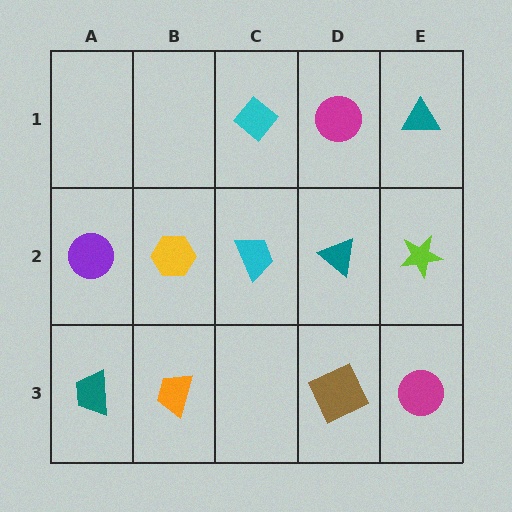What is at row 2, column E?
A lime star.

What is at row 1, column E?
A teal triangle.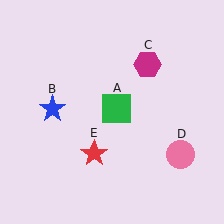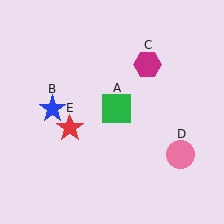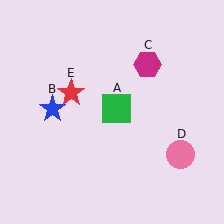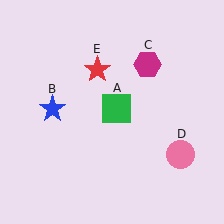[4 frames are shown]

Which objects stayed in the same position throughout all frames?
Green square (object A) and blue star (object B) and magenta hexagon (object C) and pink circle (object D) remained stationary.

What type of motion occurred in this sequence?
The red star (object E) rotated clockwise around the center of the scene.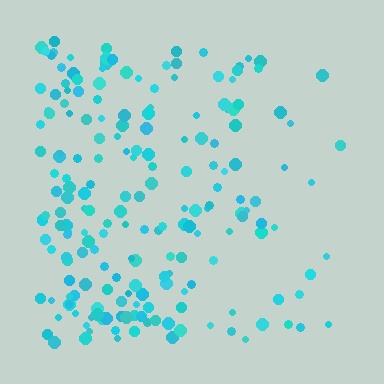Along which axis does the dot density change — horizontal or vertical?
Horizontal.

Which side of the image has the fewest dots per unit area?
The right.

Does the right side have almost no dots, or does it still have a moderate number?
Still a moderate number, just noticeably fewer than the left.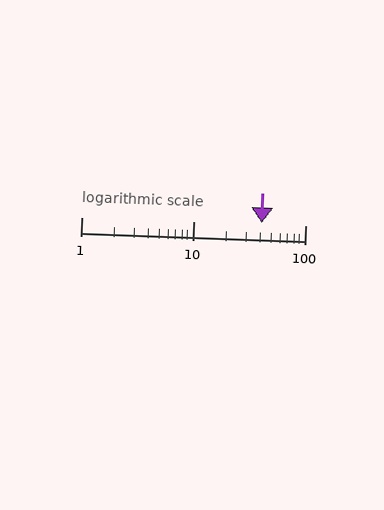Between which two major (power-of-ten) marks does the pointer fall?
The pointer is between 10 and 100.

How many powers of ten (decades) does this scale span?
The scale spans 2 decades, from 1 to 100.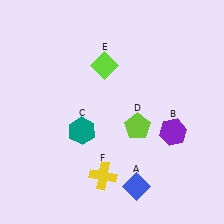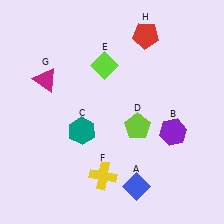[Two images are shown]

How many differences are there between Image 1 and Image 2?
There are 2 differences between the two images.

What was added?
A magenta triangle (G), a red pentagon (H) were added in Image 2.